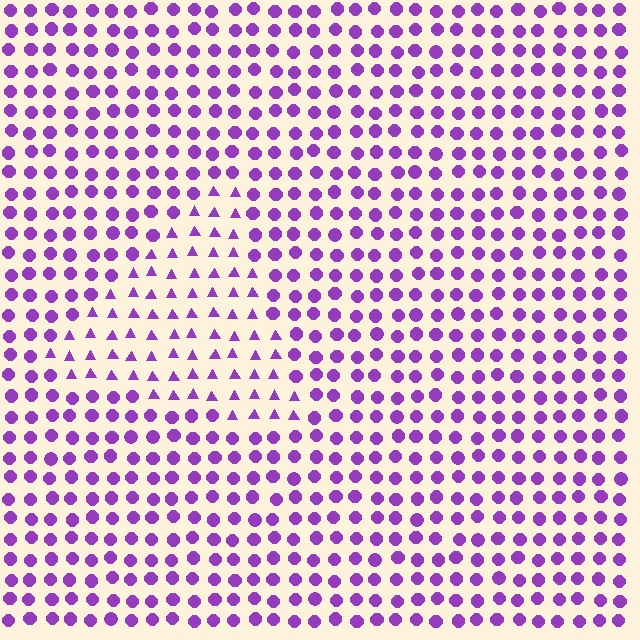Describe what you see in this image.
The image is filled with small purple elements arranged in a uniform grid. A triangle-shaped region contains triangles, while the surrounding area contains circles. The boundary is defined purely by the change in element shape.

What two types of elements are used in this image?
The image uses triangles inside the triangle region and circles outside it.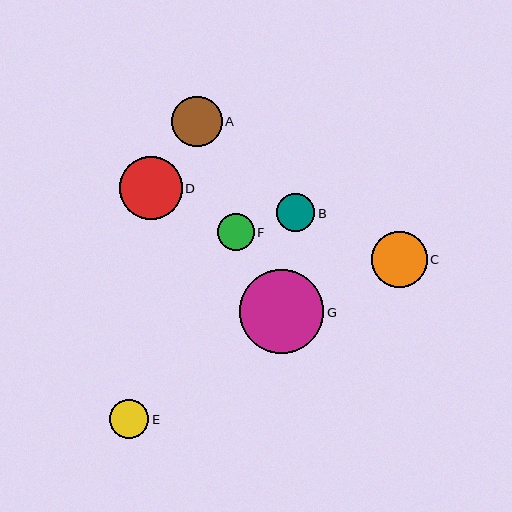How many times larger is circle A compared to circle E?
Circle A is approximately 1.3 times the size of circle E.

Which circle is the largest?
Circle G is the largest with a size of approximately 85 pixels.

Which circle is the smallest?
Circle F is the smallest with a size of approximately 37 pixels.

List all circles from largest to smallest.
From largest to smallest: G, D, C, A, E, B, F.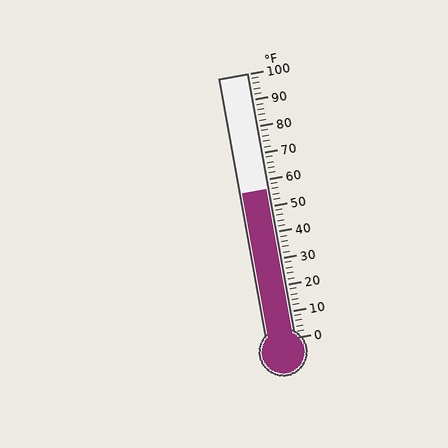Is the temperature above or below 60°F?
The temperature is below 60°F.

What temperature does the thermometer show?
The thermometer shows approximately 56°F.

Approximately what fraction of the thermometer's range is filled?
The thermometer is filled to approximately 55% of its range.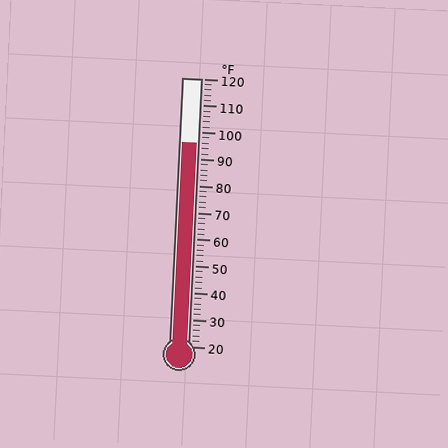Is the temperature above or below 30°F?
The temperature is above 30°F.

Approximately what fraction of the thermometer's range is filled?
The thermometer is filled to approximately 75% of its range.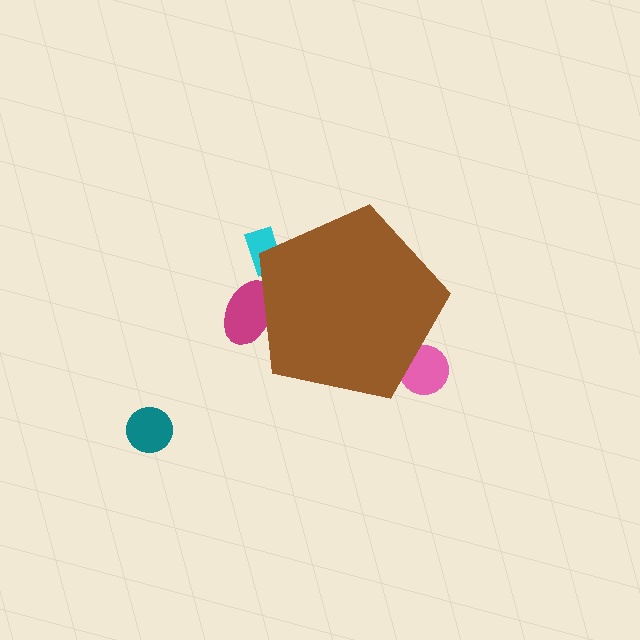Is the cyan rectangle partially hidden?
Yes, the cyan rectangle is partially hidden behind the brown pentagon.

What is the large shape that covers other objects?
A brown pentagon.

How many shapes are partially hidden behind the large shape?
3 shapes are partially hidden.